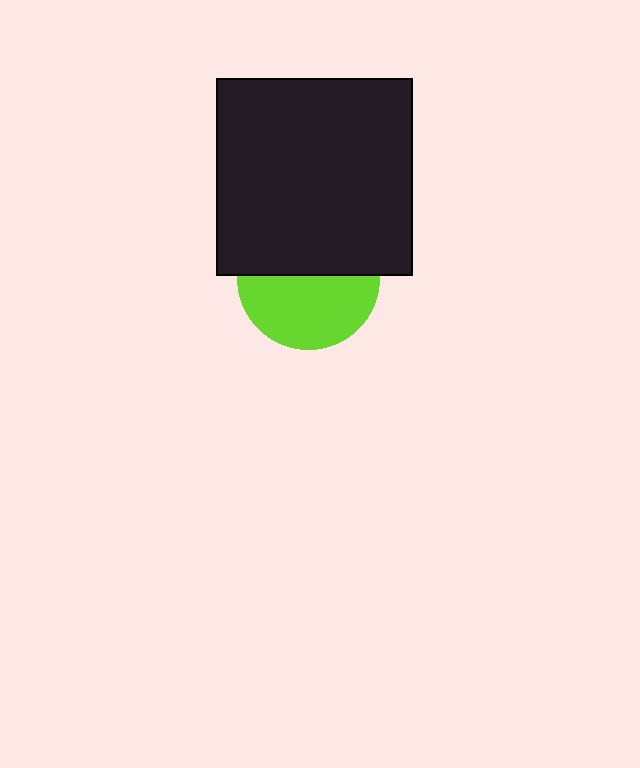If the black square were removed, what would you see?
You would see the complete lime circle.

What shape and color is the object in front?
The object in front is a black square.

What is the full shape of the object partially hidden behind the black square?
The partially hidden object is a lime circle.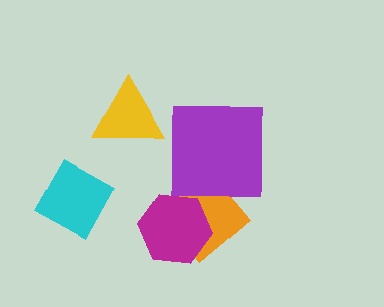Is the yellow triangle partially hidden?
No, no other shape covers it.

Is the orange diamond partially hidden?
Yes, it is partially covered by another shape.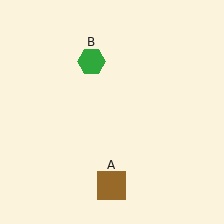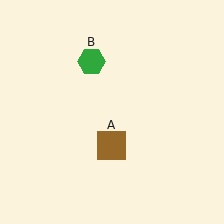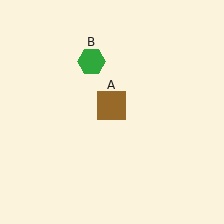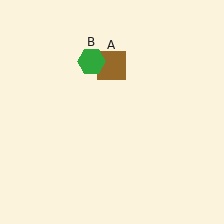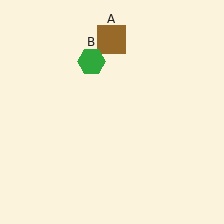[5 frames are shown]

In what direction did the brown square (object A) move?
The brown square (object A) moved up.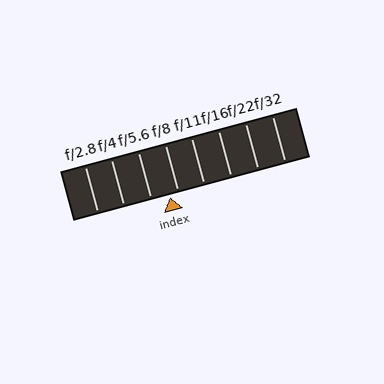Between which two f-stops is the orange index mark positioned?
The index mark is between f/5.6 and f/8.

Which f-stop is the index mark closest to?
The index mark is closest to f/8.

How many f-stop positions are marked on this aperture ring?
There are 8 f-stop positions marked.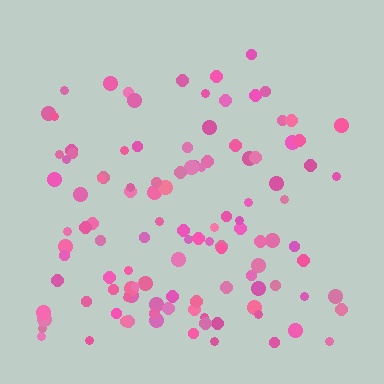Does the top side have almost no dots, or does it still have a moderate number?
Still a moderate number, just noticeably fewer than the bottom.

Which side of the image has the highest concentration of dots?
The bottom.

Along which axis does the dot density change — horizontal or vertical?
Vertical.